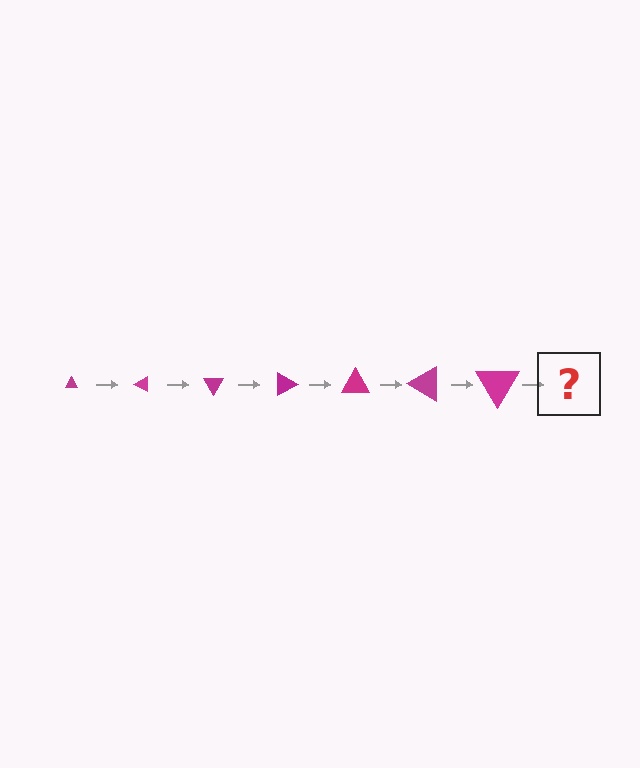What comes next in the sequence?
The next element should be a triangle, larger than the previous one and rotated 210 degrees from the start.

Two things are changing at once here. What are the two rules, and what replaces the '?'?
The two rules are that the triangle grows larger each step and it rotates 30 degrees each step. The '?' should be a triangle, larger than the previous one and rotated 210 degrees from the start.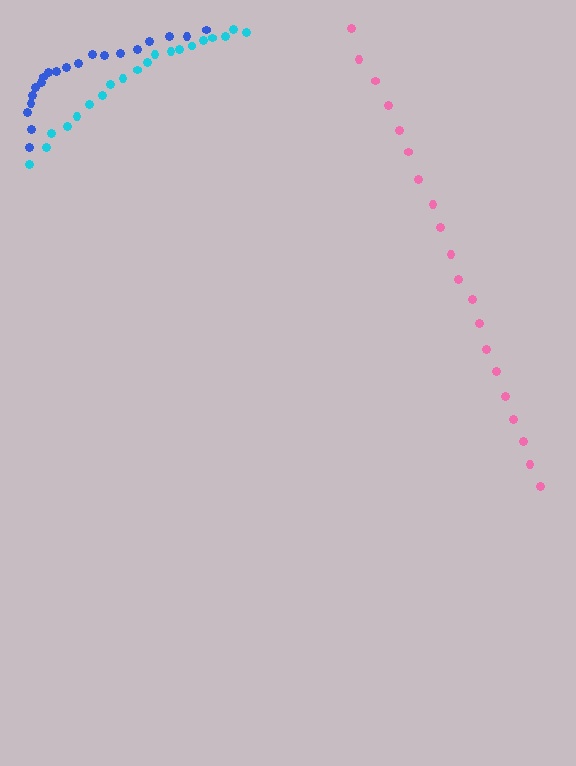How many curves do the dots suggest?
There are 3 distinct paths.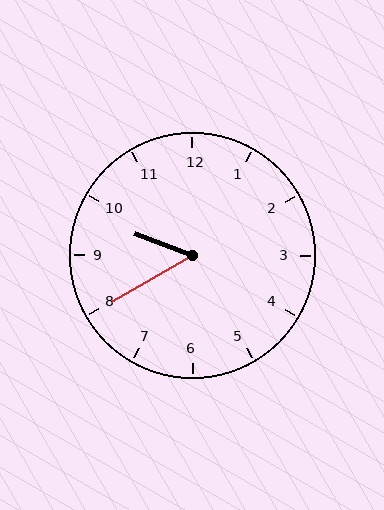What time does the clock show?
9:40.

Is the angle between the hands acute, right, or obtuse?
It is acute.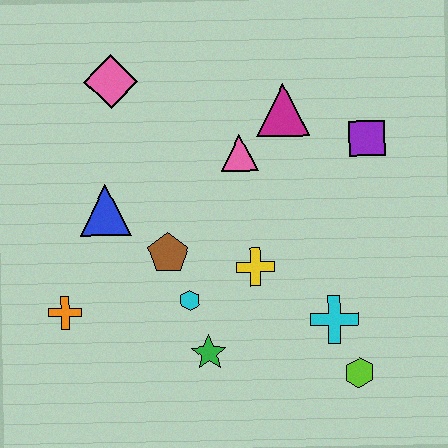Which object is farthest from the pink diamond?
The lime hexagon is farthest from the pink diamond.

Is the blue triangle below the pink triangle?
Yes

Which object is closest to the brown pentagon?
The cyan hexagon is closest to the brown pentagon.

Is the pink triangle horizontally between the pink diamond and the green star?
No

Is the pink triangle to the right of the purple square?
No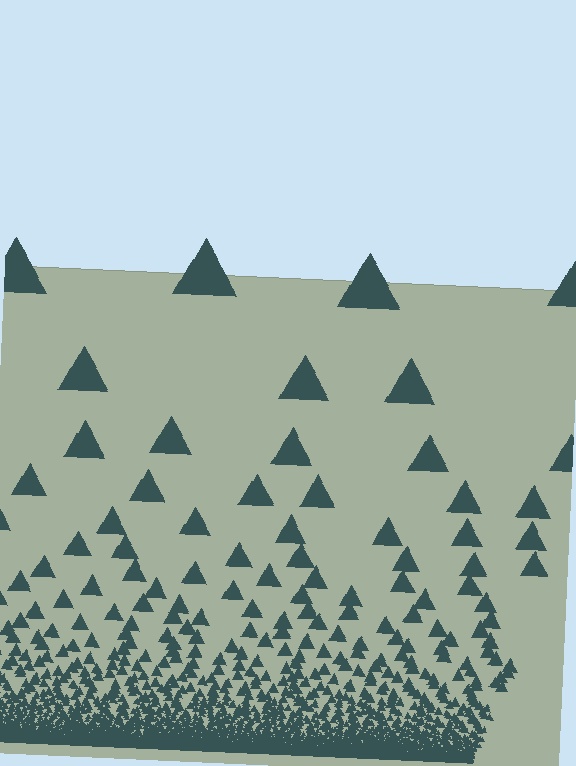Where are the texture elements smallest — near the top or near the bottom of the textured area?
Near the bottom.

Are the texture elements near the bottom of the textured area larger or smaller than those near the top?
Smaller. The gradient is inverted — elements near the bottom are smaller and denser.